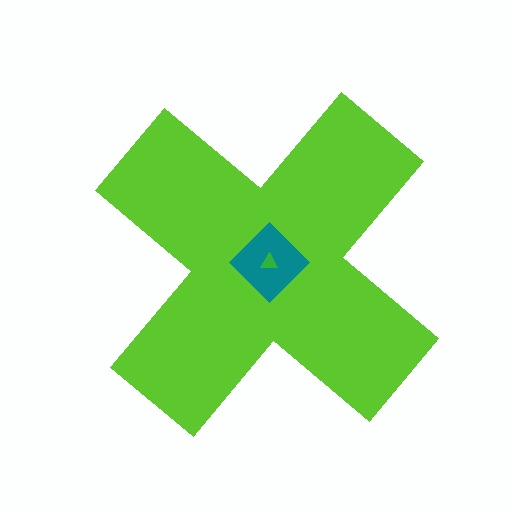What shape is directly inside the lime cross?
The teal diamond.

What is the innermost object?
The green triangle.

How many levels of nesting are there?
3.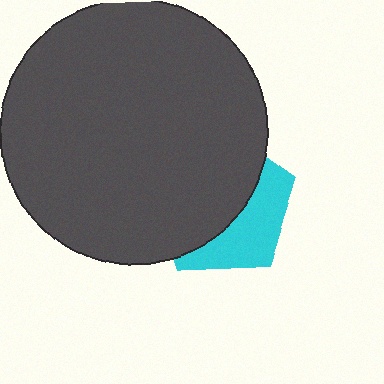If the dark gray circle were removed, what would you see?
You would see the complete cyan pentagon.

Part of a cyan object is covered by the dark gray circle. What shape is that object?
It is a pentagon.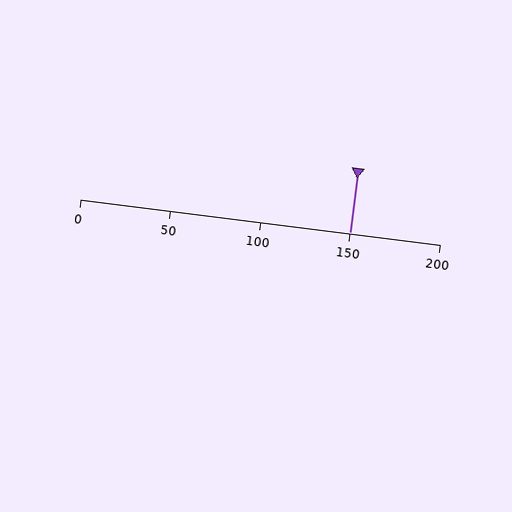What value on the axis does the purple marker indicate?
The marker indicates approximately 150.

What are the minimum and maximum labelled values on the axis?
The axis runs from 0 to 200.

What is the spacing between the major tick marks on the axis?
The major ticks are spaced 50 apart.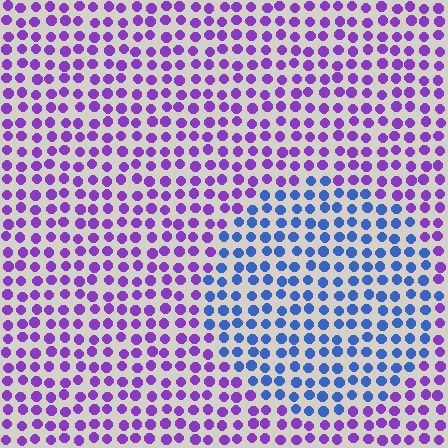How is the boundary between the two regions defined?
The boundary is defined purely by a slight shift in hue (about 54 degrees). Spacing, size, and orientation are identical on both sides.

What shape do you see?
I see a circle.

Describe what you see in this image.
The image is filled with small purple elements in a uniform arrangement. A circle-shaped region is visible where the elements are tinted to a slightly different hue, forming a subtle color boundary.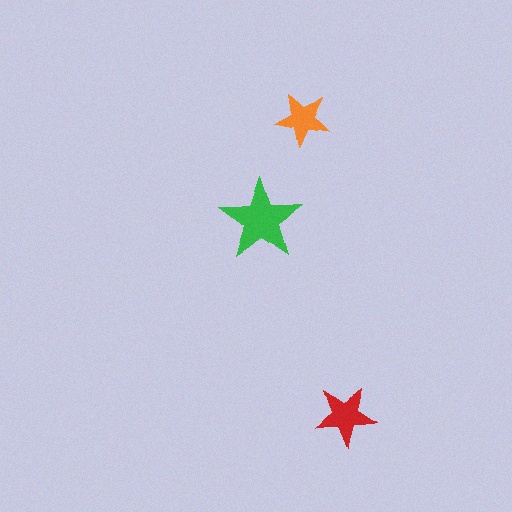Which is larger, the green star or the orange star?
The green one.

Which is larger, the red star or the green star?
The green one.